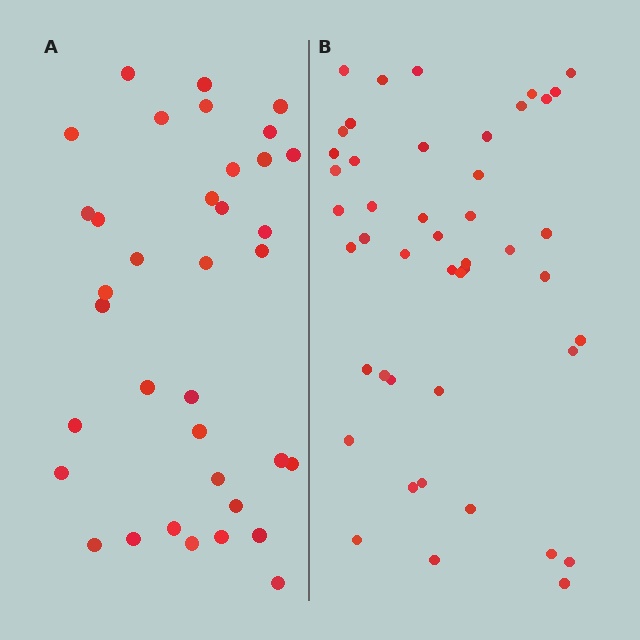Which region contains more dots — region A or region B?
Region B (the right region) has more dots.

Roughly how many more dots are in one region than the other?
Region B has roughly 10 or so more dots than region A.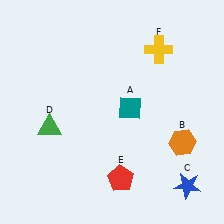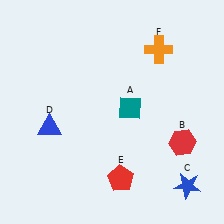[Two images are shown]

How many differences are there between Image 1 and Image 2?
There are 3 differences between the two images.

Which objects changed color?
B changed from orange to red. D changed from green to blue. F changed from yellow to orange.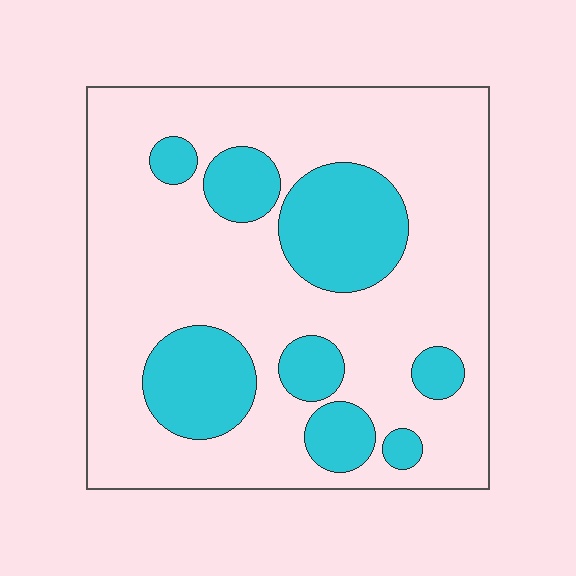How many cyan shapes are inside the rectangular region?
8.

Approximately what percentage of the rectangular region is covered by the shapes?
Approximately 25%.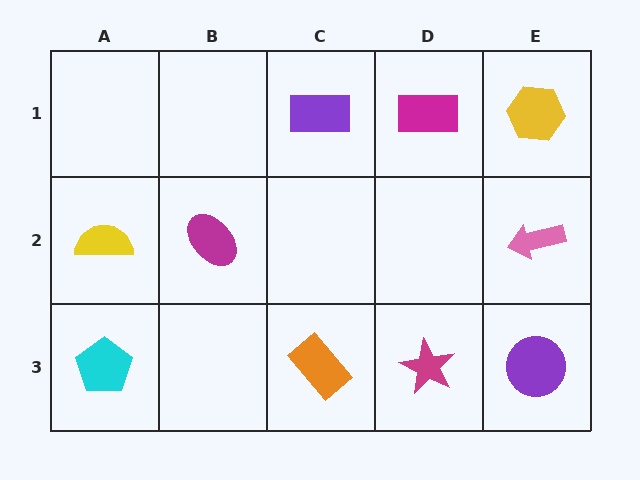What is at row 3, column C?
An orange rectangle.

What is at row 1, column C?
A purple rectangle.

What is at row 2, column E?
A pink arrow.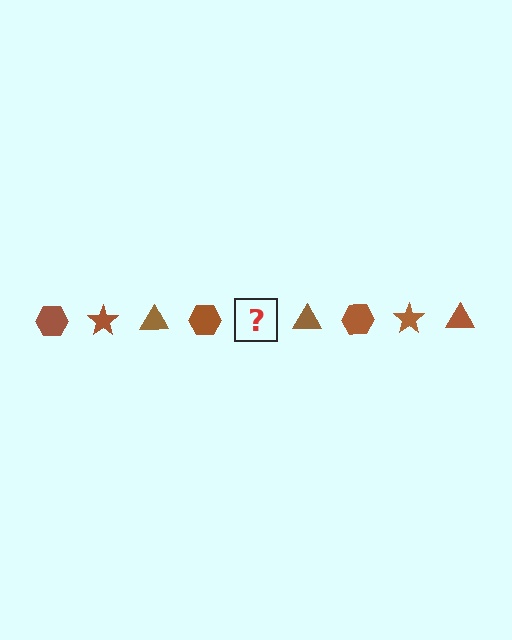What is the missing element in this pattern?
The missing element is a brown star.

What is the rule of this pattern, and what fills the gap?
The rule is that the pattern cycles through hexagon, star, triangle shapes in brown. The gap should be filled with a brown star.